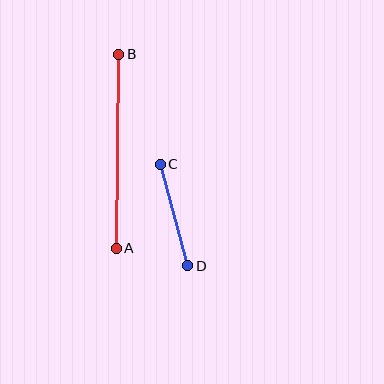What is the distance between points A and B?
The distance is approximately 194 pixels.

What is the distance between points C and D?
The distance is approximately 106 pixels.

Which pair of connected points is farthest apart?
Points A and B are farthest apart.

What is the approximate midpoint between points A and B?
The midpoint is at approximately (118, 151) pixels.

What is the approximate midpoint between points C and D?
The midpoint is at approximately (174, 215) pixels.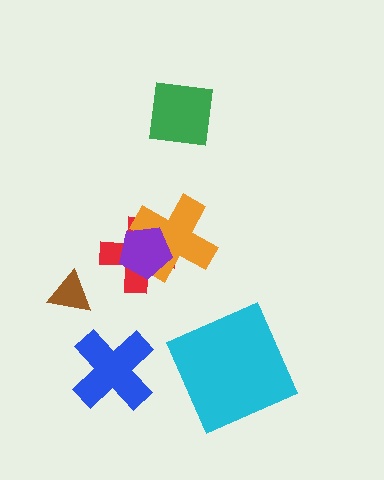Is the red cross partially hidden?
Yes, it is partially covered by another shape.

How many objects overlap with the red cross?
2 objects overlap with the red cross.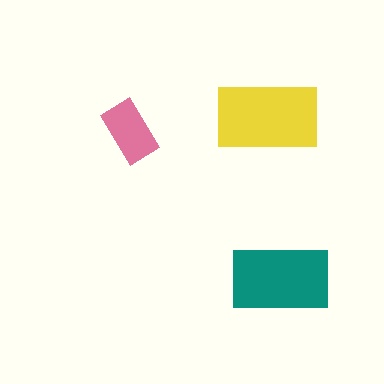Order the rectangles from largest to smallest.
the yellow one, the teal one, the pink one.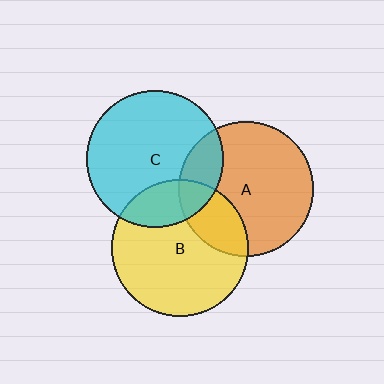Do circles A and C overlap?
Yes.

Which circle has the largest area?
Circle B (yellow).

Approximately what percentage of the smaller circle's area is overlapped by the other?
Approximately 20%.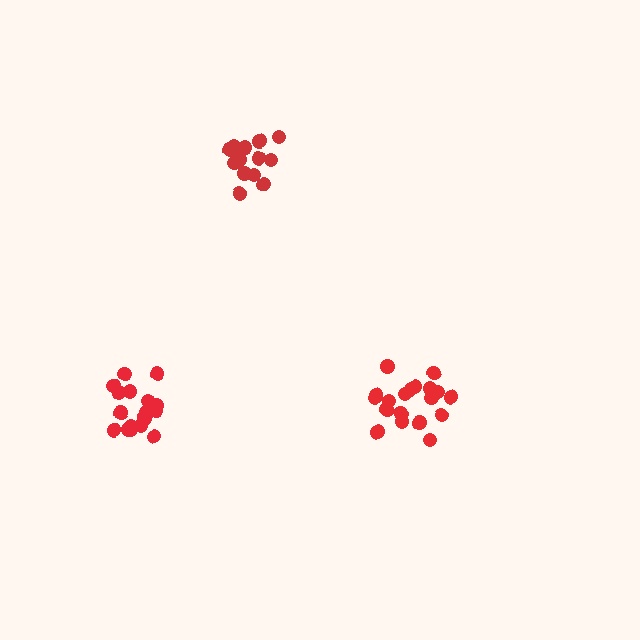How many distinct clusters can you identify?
There are 3 distinct clusters.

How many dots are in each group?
Group 1: 17 dots, Group 2: 19 dots, Group 3: 13 dots (49 total).